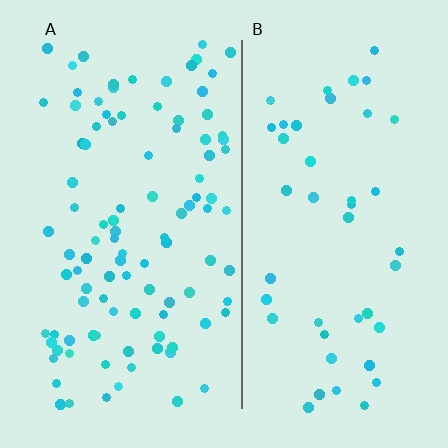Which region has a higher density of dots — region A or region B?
A (the left).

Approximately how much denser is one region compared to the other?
Approximately 2.2× — region A over region B.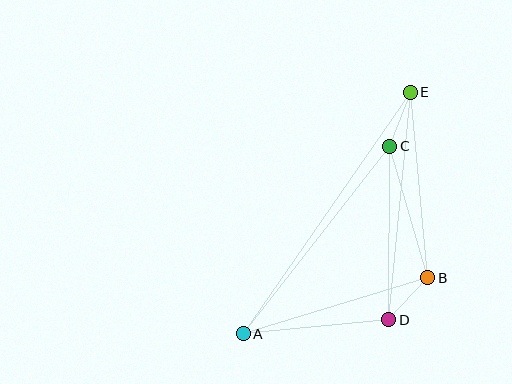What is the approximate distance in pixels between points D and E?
The distance between D and E is approximately 228 pixels.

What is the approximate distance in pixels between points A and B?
The distance between A and B is approximately 193 pixels.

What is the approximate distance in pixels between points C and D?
The distance between C and D is approximately 174 pixels.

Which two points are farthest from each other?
Points A and E are farthest from each other.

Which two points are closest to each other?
Points B and D are closest to each other.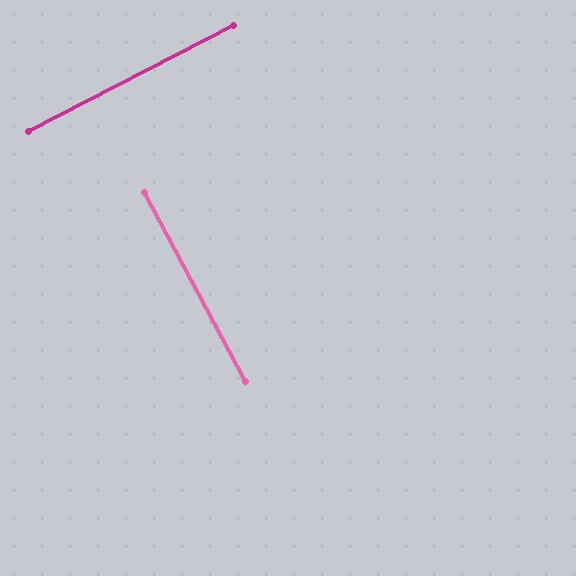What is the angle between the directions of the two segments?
Approximately 89 degrees.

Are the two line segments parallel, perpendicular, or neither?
Perpendicular — they meet at approximately 89°.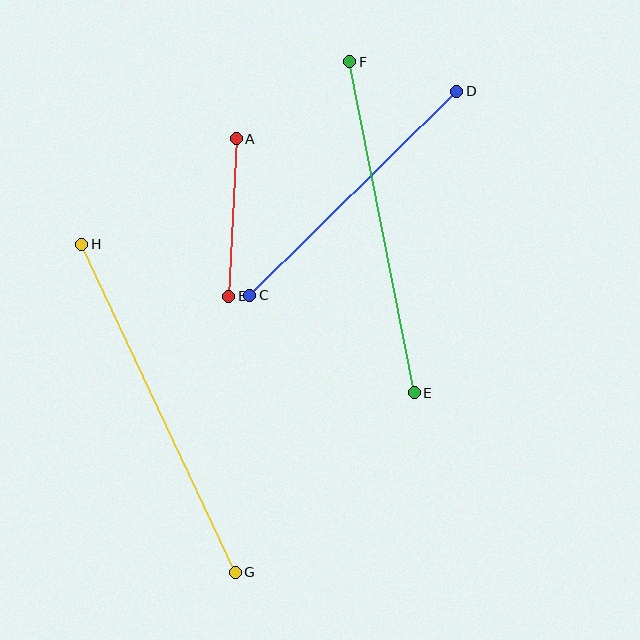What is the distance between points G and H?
The distance is approximately 362 pixels.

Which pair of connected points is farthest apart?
Points G and H are farthest apart.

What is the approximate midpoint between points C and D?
The midpoint is at approximately (353, 193) pixels.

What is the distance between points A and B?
The distance is approximately 158 pixels.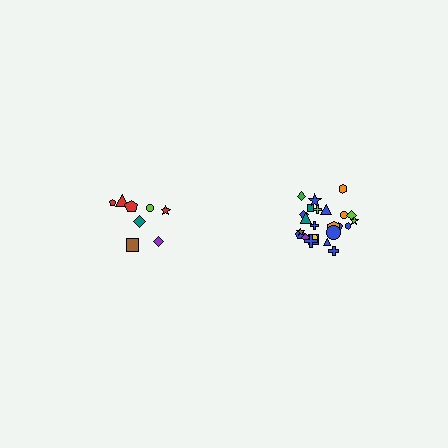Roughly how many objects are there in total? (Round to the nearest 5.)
Roughly 35 objects in total.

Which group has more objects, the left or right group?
The right group.